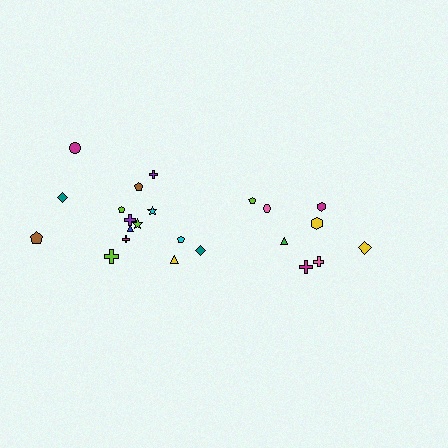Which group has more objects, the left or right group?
The left group.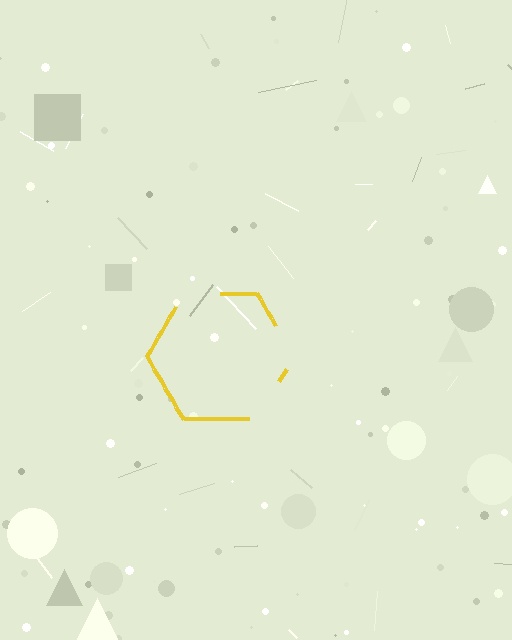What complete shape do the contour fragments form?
The contour fragments form a hexagon.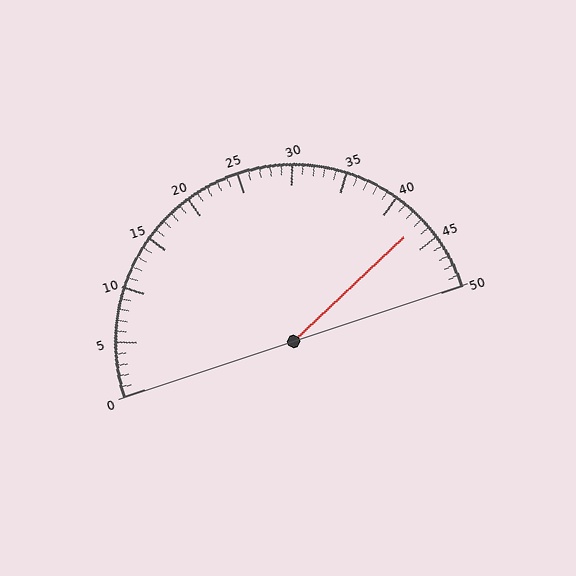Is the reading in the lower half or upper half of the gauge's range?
The reading is in the upper half of the range (0 to 50).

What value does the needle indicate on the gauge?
The needle indicates approximately 43.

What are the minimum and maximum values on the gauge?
The gauge ranges from 0 to 50.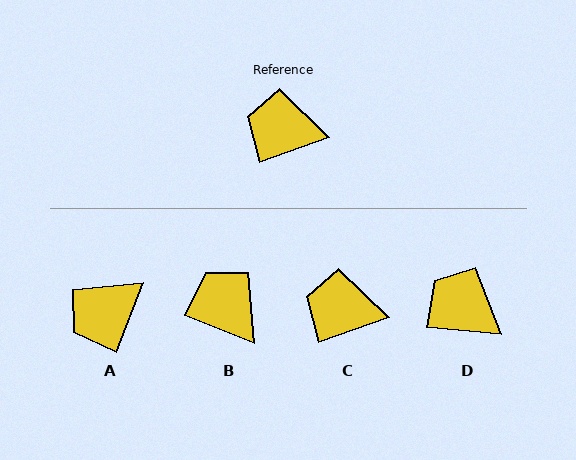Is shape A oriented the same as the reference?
No, it is off by about 50 degrees.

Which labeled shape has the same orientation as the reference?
C.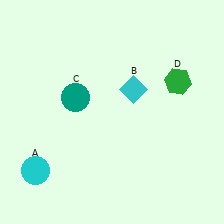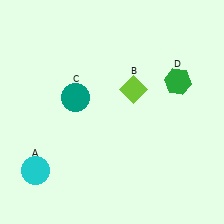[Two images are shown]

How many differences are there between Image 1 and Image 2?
There is 1 difference between the two images.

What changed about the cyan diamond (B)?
In Image 1, B is cyan. In Image 2, it changed to lime.